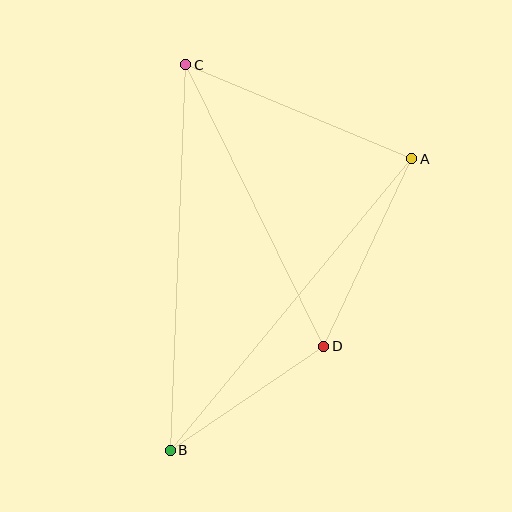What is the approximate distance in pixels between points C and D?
The distance between C and D is approximately 313 pixels.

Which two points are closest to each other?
Points B and D are closest to each other.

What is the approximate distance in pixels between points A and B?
The distance between A and B is approximately 379 pixels.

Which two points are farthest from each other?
Points B and C are farthest from each other.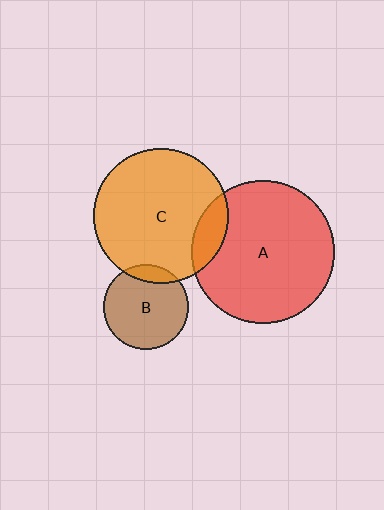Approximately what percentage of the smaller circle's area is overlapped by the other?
Approximately 10%.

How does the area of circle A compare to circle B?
Approximately 2.8 times.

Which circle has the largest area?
Circle A (red).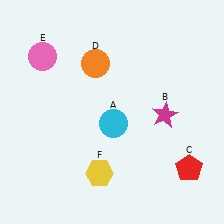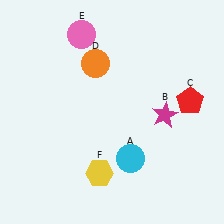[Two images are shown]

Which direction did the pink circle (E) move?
The pink circle (E) moved right.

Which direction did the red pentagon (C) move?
The red pentagon (C) moved up.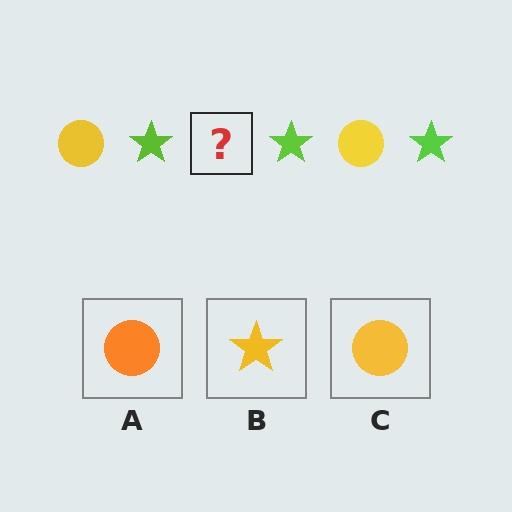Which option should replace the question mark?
Option C.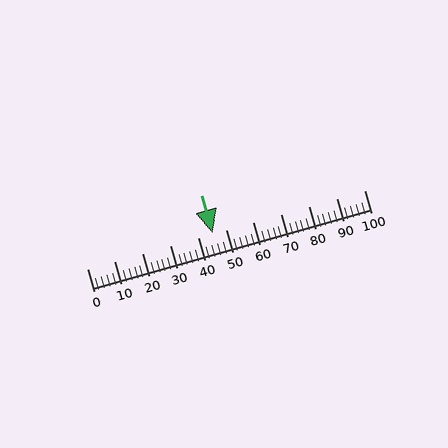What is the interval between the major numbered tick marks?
The major tick marks are spaced 10 units apart.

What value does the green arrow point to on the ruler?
The green arrow points to approximately 45.